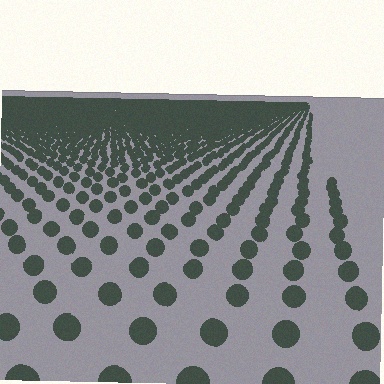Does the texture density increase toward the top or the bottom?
Density increases toward the top.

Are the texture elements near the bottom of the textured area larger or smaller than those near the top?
Larger. Near the bottom, elements are closer to the viewer and appear at a bigger on-screen size.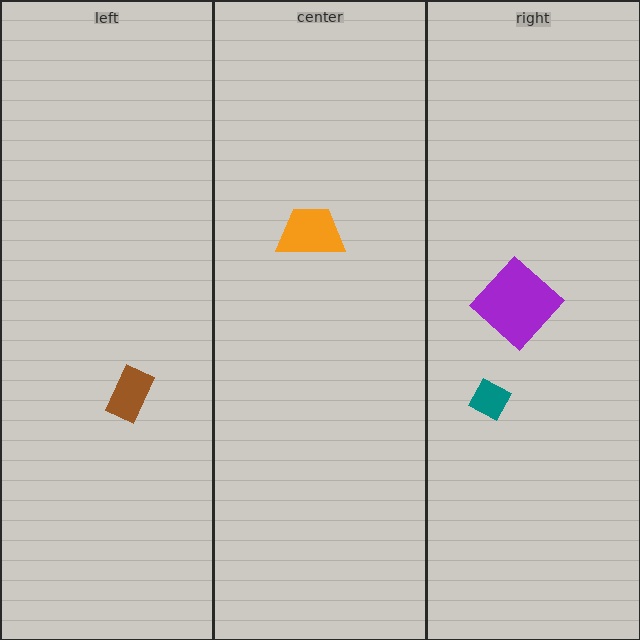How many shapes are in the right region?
2.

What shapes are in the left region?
The brown rectangle.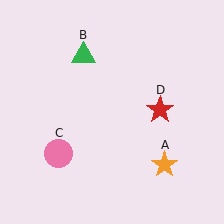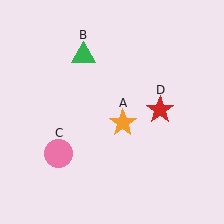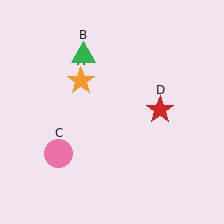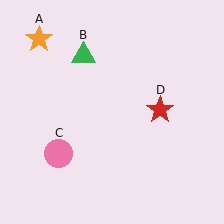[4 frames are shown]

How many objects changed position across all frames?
1 object changed position: orange star (object A).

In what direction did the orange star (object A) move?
The orange star (object A) moved up and to the left.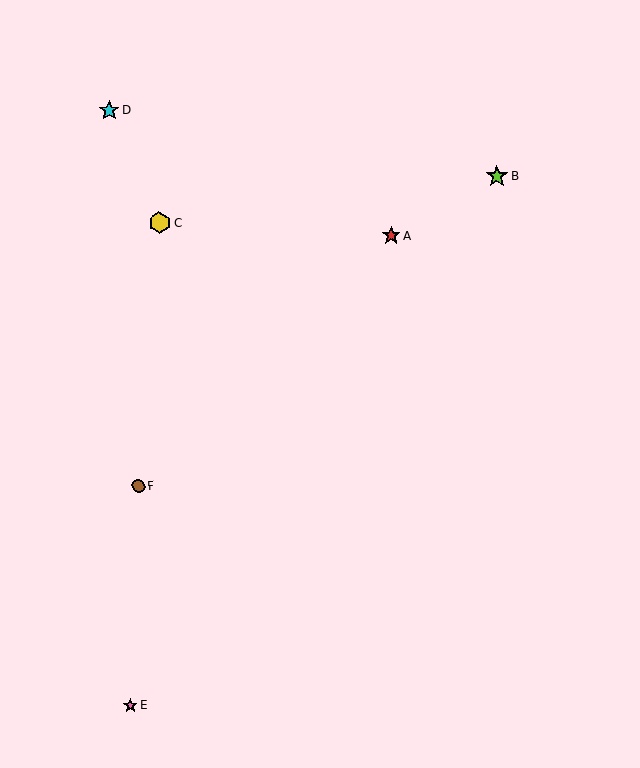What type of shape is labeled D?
Shape D is a cyan star.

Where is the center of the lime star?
The center of the lime star is at (497, 177).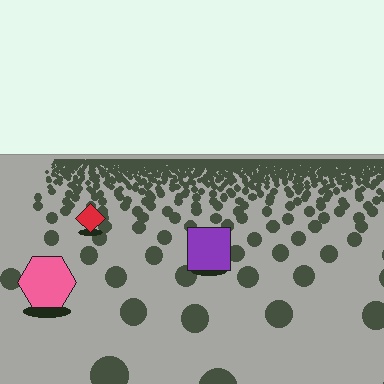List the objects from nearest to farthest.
From nearest to farthest: the pink hexagon, the purple square, the red diamond.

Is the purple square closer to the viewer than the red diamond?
Yes. The purple square is closer — you can tell from the texture gradient: the ground texture is coarser near it.